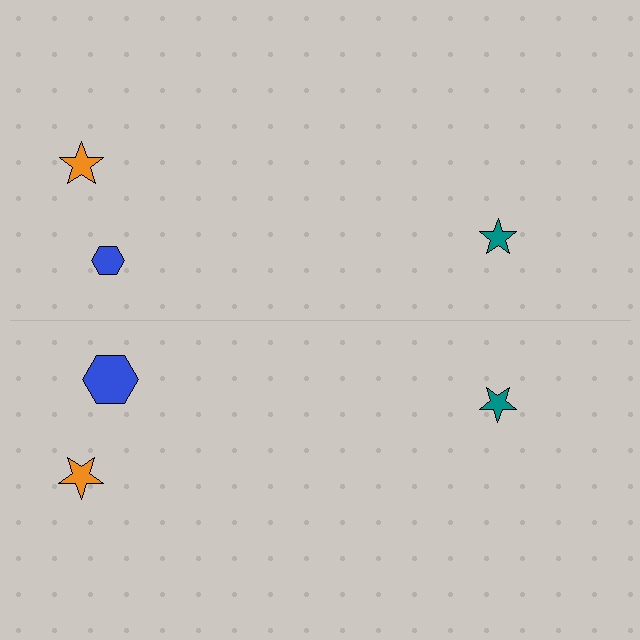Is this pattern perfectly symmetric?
No, the pattern is not perfectly symmetric. The blue hexagon on the bottom side has a different size than its mirror counterpart.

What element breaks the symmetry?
The blue hexagon on the bottom side has a different size than its mirror counterpart.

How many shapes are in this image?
There are 6 shapes in this image.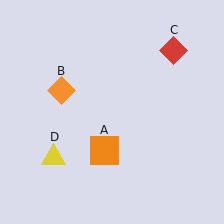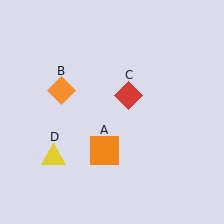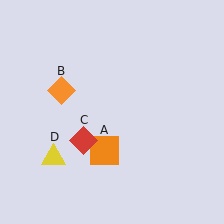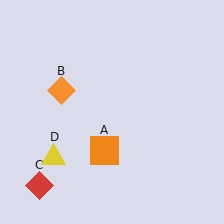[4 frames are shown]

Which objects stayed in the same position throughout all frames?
Orange square (object A) and orange diamond (object B) and yellow triangle (object D) remained stationary.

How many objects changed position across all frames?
1 object changed position: red diamond (object C).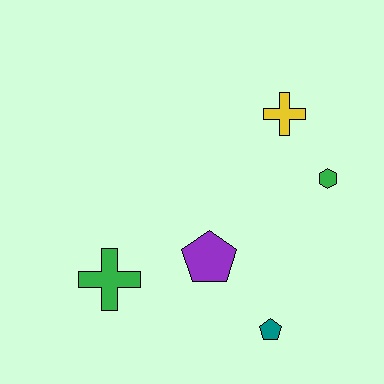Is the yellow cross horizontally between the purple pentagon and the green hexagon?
Yes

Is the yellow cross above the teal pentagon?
Yes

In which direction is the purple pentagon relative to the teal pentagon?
The purple pentagon is above the teal pentagon.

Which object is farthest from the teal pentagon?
The yellow cross is farthest from the teal pentagon.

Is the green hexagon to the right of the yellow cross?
Yes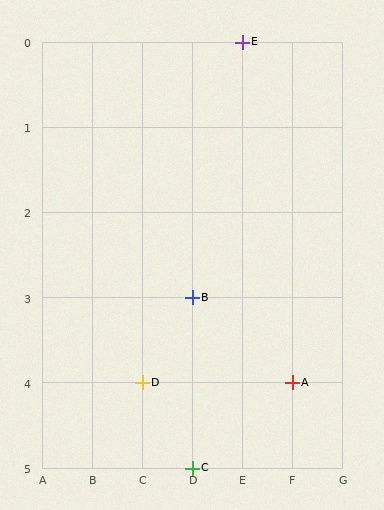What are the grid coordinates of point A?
Point A is at grid coordinates (F, 4).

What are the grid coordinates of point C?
Point C is at grid coordinates (D, 5).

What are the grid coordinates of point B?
Point B is at grid coordinates (D, 3).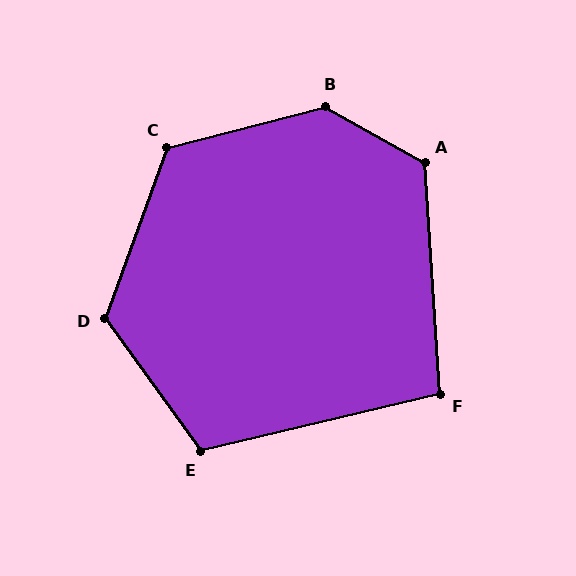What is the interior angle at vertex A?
Approximately 123 degrees (obtuse).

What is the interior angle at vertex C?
Approximately 124 degrees (obtuse).